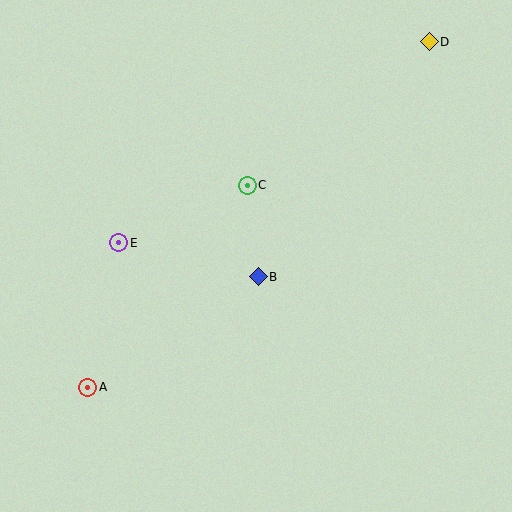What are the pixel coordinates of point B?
Point B is at (258, 277).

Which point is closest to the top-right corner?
Point D is closest to the top-right corner.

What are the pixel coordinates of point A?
Point A is at (88, 387).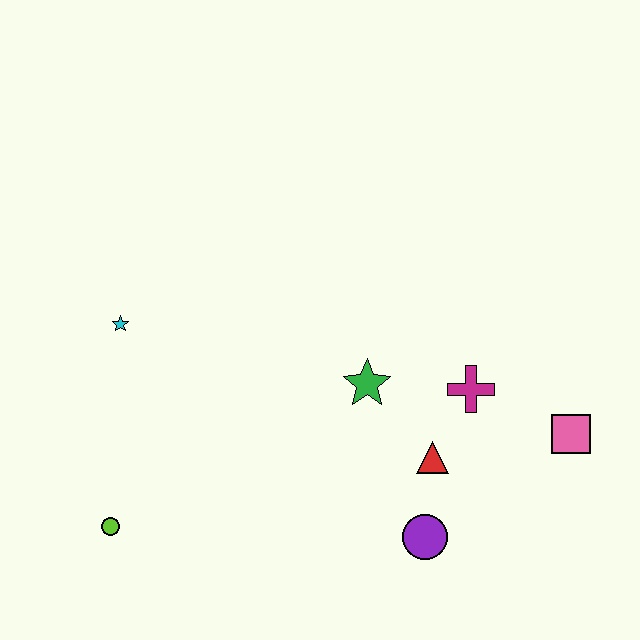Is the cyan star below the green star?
No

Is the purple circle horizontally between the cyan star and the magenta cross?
Yes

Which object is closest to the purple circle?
The red triangle is closest to the purple circle.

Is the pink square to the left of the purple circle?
No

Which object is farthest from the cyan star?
The pink square is farthest from the cyan star.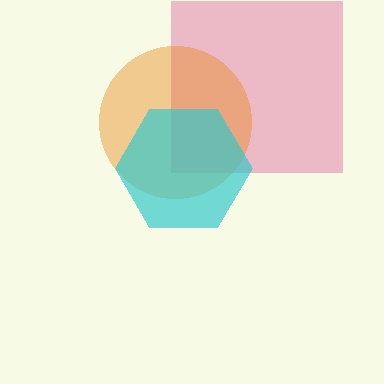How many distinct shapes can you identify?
There are 3 distinct shapes: a pink square, an orange circle, a cyan hexagon.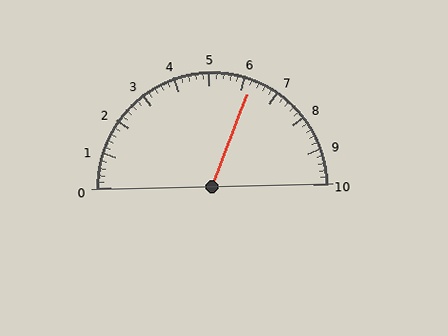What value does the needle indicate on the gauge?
The needle indicates approximately 6.2.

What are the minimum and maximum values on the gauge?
The gauge ranges from 0 to 10.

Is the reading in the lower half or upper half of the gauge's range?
The reading is in the upper half of the range (0 to 10).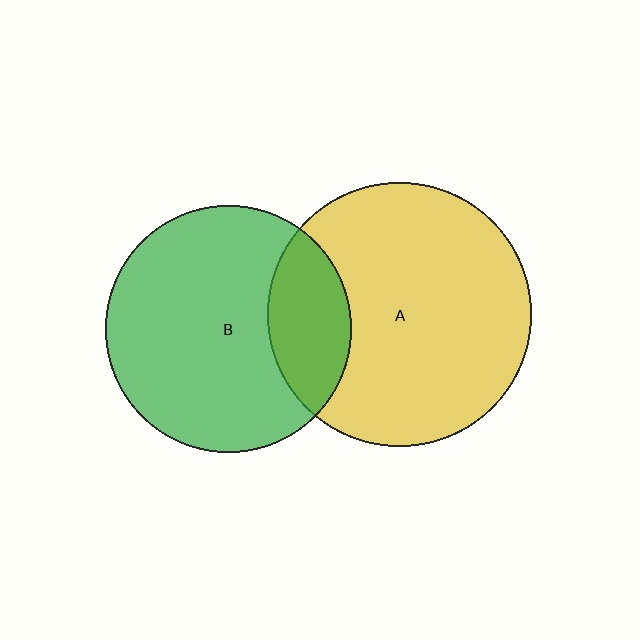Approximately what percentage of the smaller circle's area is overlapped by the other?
Approximately 25%.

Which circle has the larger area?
Circle A (yellow).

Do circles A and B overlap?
Yes.